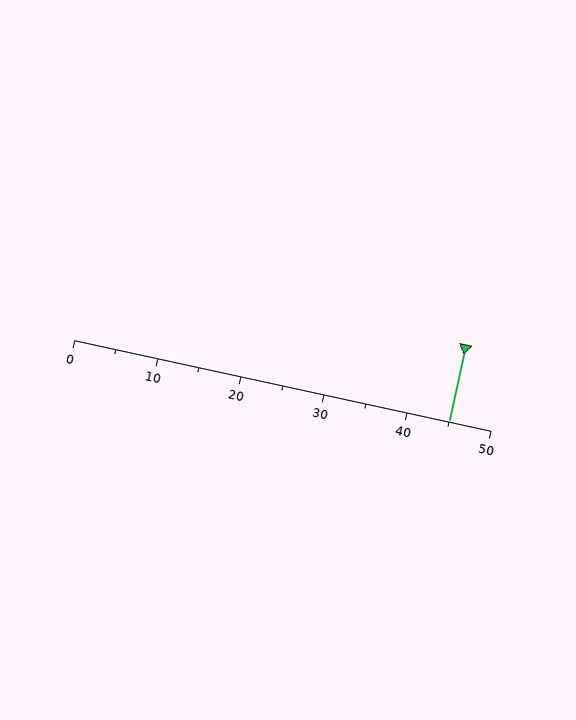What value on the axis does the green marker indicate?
The marker indicates approximately 45.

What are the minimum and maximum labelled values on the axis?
The axis runs from 0 to 50.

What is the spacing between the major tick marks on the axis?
The major ticks are spaced 10 apart.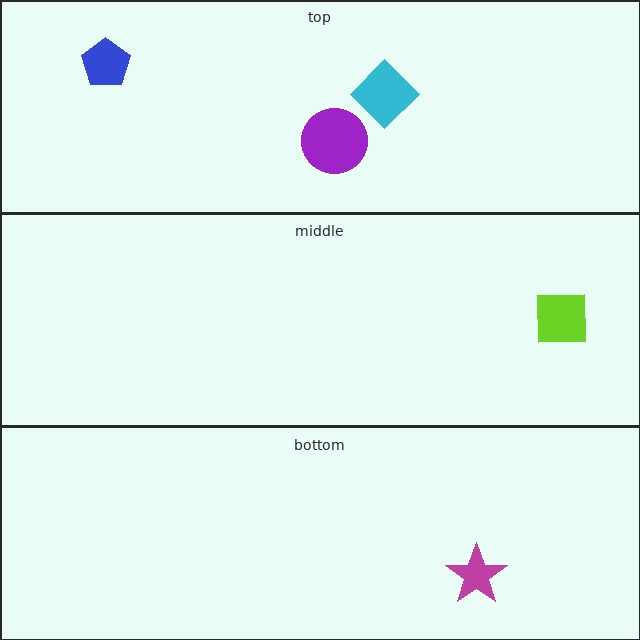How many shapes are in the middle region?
1.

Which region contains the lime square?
The middle region.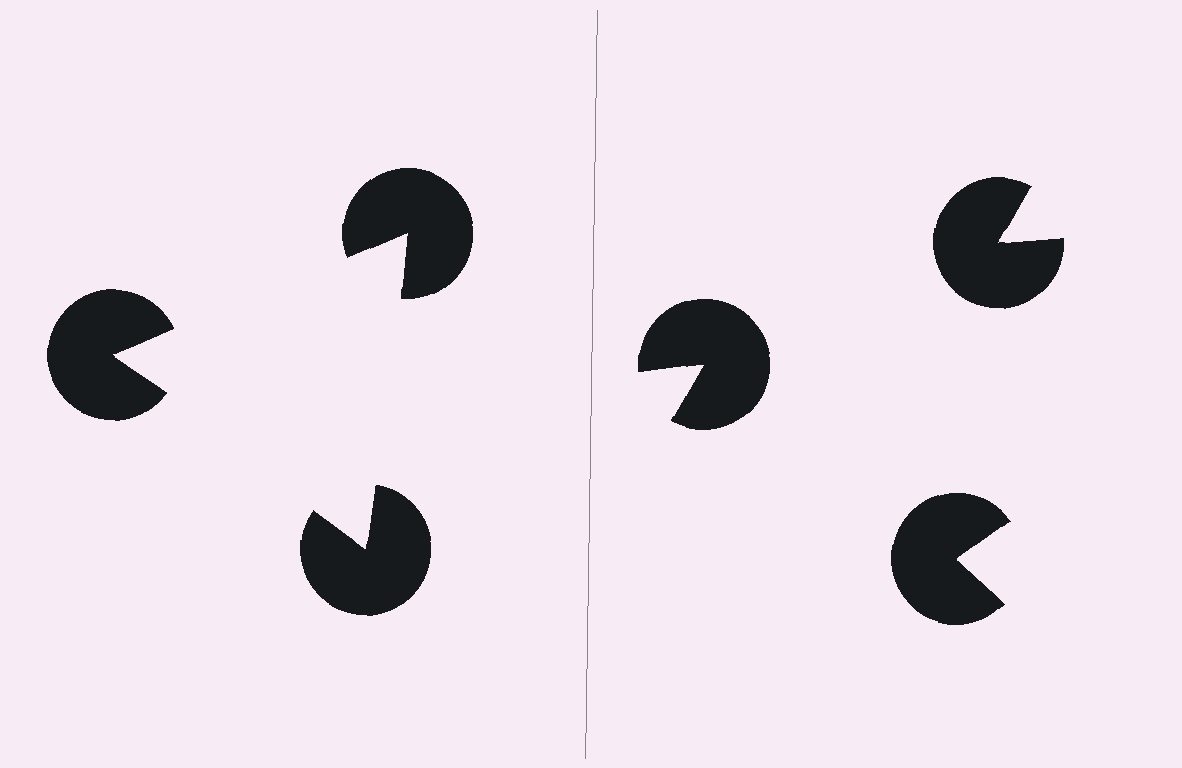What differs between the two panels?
The pac-man discs are positioned identically on both sides; only the wedge orientations differ. On the left they align to a triangle; on the right they are misaligned.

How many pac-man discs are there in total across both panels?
6 — 3 on each side.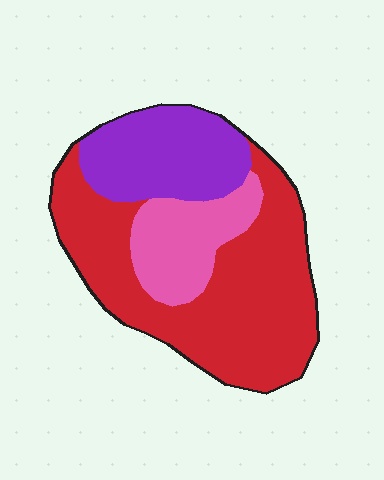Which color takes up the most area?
Red, at roughly 55%.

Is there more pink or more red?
Red.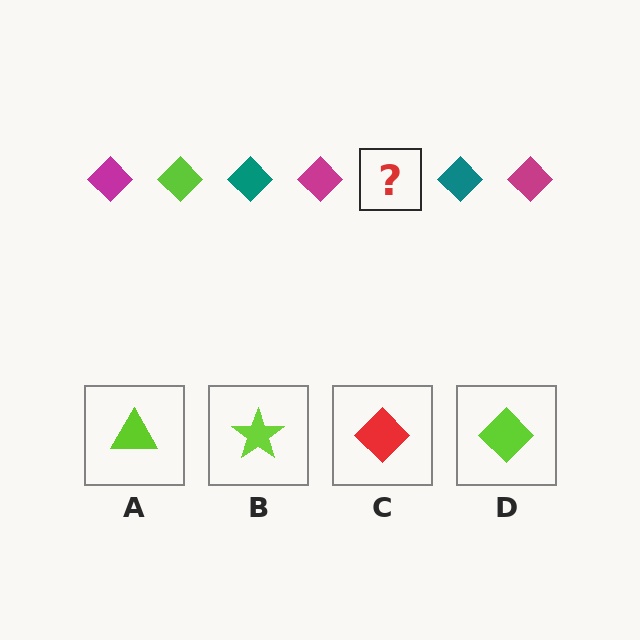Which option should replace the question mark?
Option D.